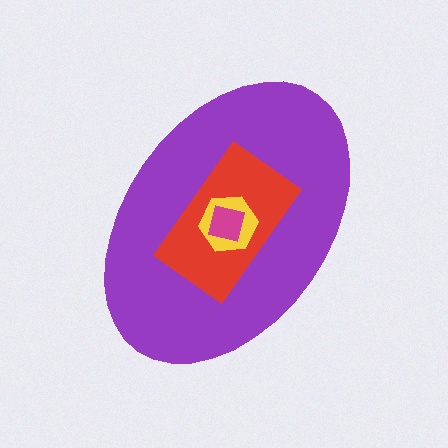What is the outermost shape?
The purple ellipse.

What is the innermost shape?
The magenta square.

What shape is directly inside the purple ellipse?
The red rectangle.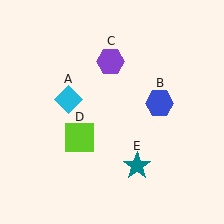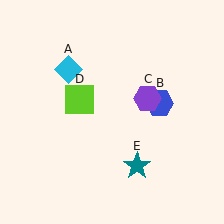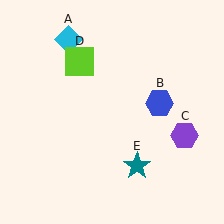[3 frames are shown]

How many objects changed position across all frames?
3 objects changed position: cyan diamond (object A), purple hexagon (object C), lime square (object D).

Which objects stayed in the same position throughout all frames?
Blue hexagon (object B) and teal star (object E) remained stationary.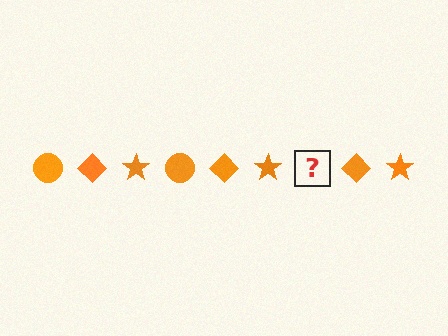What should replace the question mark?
The question mark should be replaced with an orange circle.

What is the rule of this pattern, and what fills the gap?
The rule is that the pattern cycles through circle, diamond, star shapes in orange. The gap should be filled with an orange circle.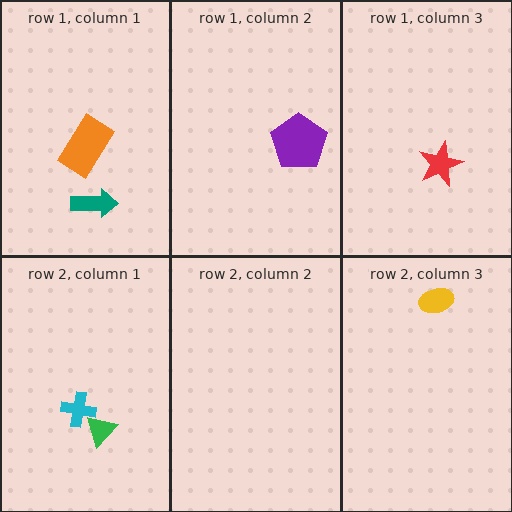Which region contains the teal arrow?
The row 1, column 1 region.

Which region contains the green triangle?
The row 2, column 1 region.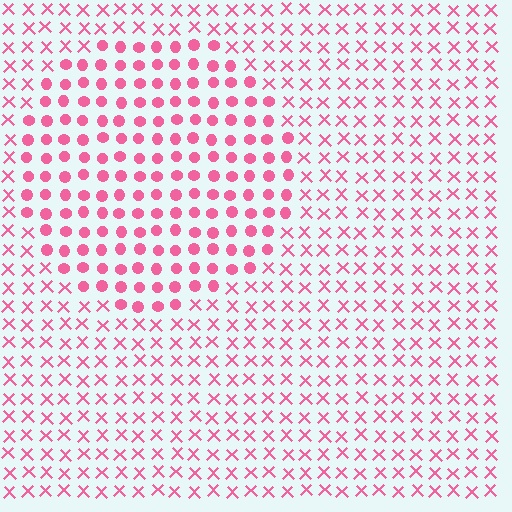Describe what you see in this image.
The image is filled with small pink elements arranged in a uniform grid. A circle-shaped region contains circles, while the surrounding area contains X marks. The boundary is defined purely by the change in element shape.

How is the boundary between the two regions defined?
The boundary is defined by a change in element shape: circles inside vs. X marks outside. All elements share the same color and spacing.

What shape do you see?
I see a circle.